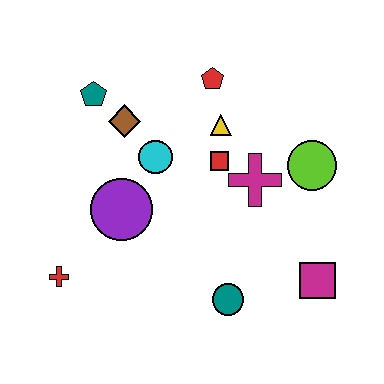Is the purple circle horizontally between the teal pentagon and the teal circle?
Yes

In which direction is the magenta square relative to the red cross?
The magenta square is to the right of the red cross.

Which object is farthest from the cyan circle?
The magenta square is farthest from the cyan circle.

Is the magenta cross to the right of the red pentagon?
Yes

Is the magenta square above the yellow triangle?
No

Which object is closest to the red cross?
The purple circle is closest to the red cross.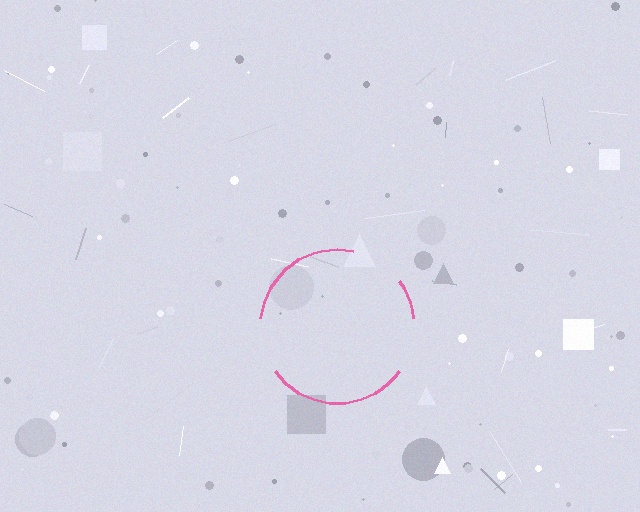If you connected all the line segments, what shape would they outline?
They would outline a circle.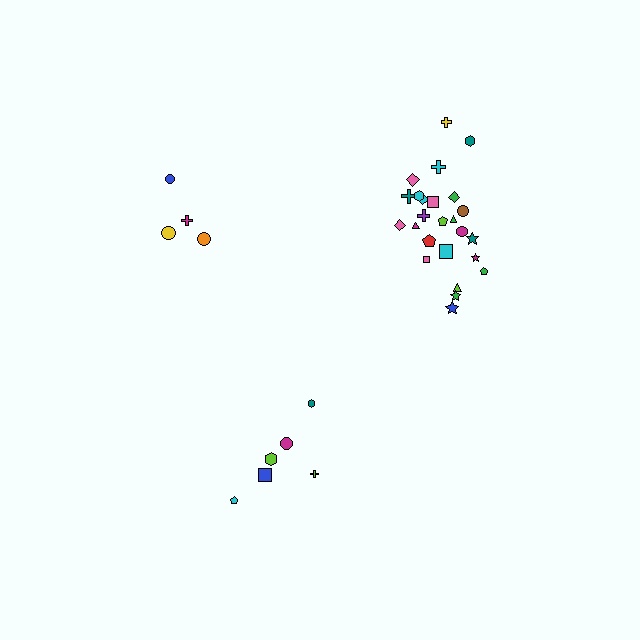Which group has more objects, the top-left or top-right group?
The top-right group.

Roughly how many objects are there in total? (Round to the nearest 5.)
Roughly 35 objects in total.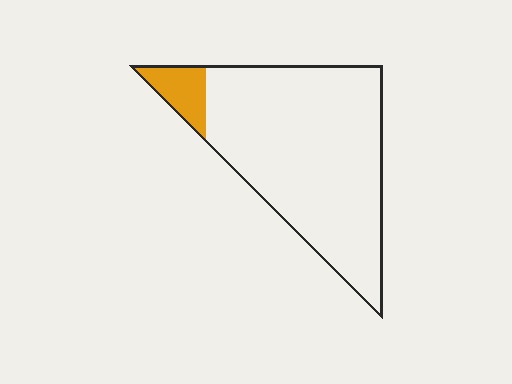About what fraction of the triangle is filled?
About one tenth (1/10).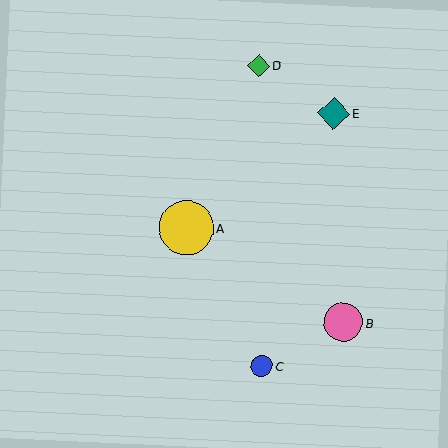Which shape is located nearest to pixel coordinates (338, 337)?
The pink circle (labeled B) at (343, 322) is nearest to that location.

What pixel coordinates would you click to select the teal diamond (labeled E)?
Click at (334, 113) to select the teal diamond E.